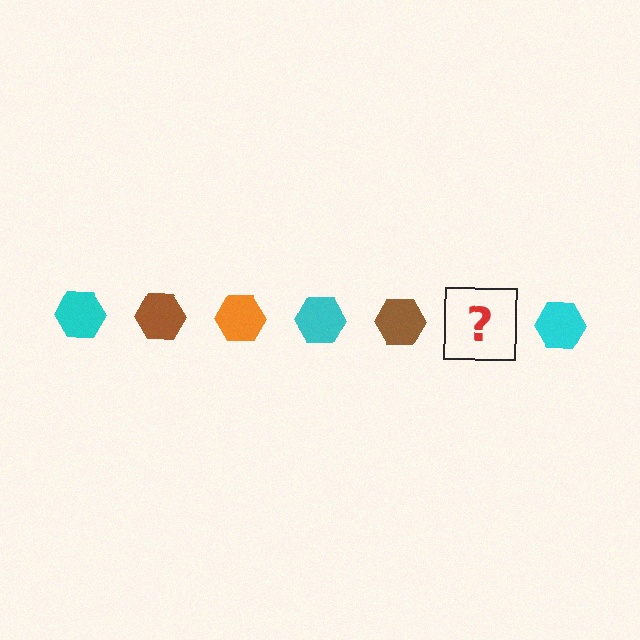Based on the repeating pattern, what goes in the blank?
The blank should be an orange hexagon.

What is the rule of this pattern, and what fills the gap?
The rule is that the pattern cycles through cyan, brown, orange hexagons. The gap should be filled with an orange hexagon.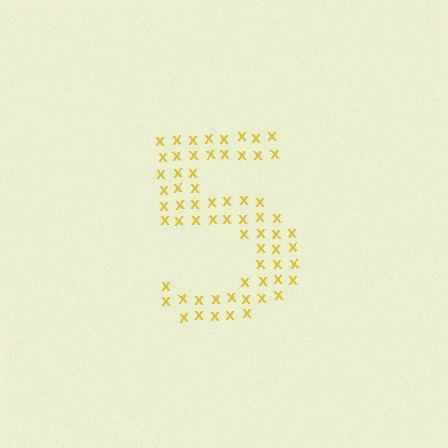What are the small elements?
The small elements are letter X's.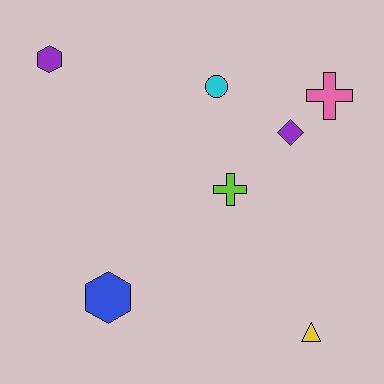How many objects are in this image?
There are 7 objects.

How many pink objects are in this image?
There is 1 pink object.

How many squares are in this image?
There are no squares.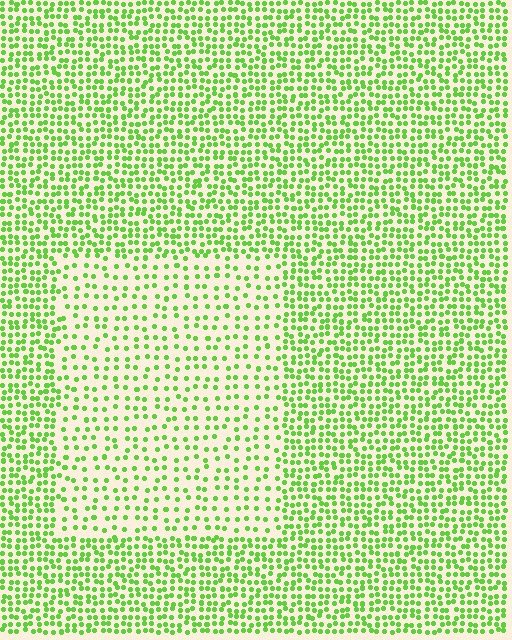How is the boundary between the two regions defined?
The boundary is defined by a change in element density (approximately 2.0x ratio). All elements are the same color, size, and shape.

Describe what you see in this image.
The image contains small lime elements arranged at two different densities. A rectangle-shaped region is visible where the elements are less densely packed than the surrounding area.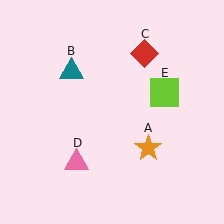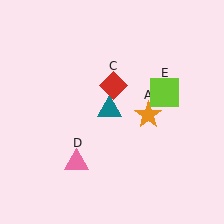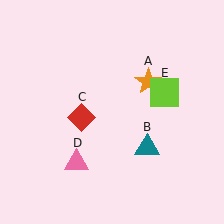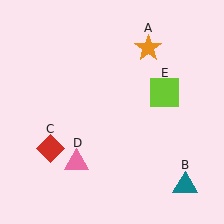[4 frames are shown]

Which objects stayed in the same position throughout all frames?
Pink triangle (object D) and lime square (object E) remained stationary.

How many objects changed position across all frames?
3 objects changed position: orange star (object A), teal triangle (object B), red diamond (object C).